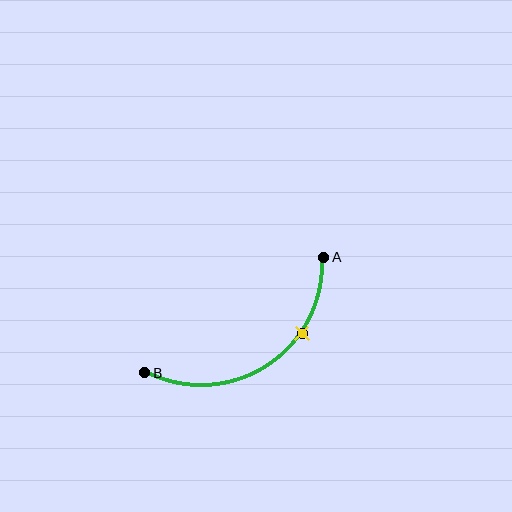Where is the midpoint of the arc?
The arc midpoint is the point on the curve farthest from the straight line joining A and B. It sits below that line.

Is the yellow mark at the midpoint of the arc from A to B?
No. The yellow mark lies on the arc but is closer to endpoint A. The arc midpoint would be at the point on the curve equidistant along the arc from both A and B.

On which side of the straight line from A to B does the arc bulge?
The arc bulges below the straight line connecting A and B.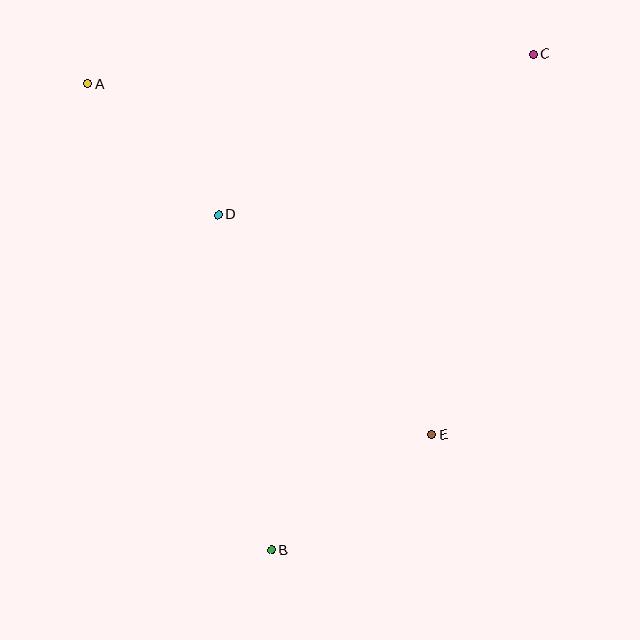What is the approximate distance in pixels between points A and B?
The distance between A and B is approximately 501 pixels.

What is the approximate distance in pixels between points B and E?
The distance between B and E is approximately 197 pixels.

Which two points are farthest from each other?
Points B and C are farthest from each other.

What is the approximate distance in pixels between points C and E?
The distance between C and E is approximately 394 pixels.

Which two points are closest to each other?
Points A and D are closest to each other.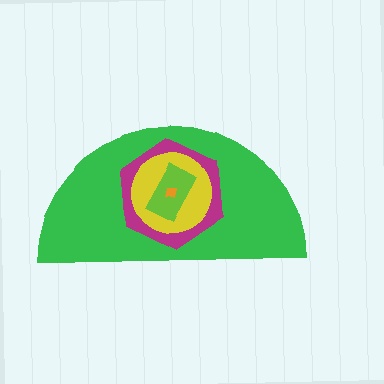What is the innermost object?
The orange square.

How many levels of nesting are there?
5.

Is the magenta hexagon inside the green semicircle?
Yes.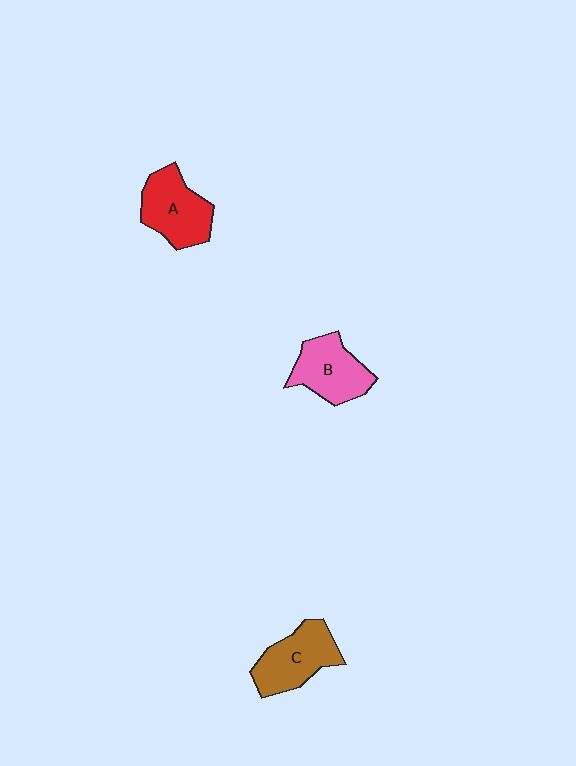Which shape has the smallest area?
Shape B (pink).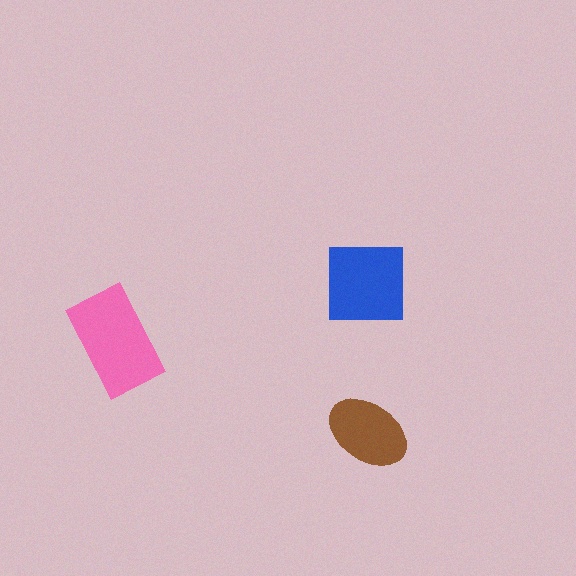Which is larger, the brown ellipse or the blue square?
The blue square.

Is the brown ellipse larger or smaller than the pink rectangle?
Smaller.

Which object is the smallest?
The brown ellipse.